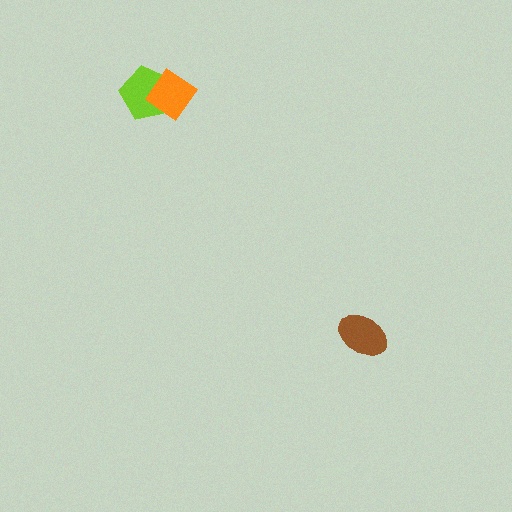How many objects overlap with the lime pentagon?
1 object overlaps with the lime pentagon.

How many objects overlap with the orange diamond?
1 object overlaps with the orange diamond.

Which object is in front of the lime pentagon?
The orange diamond is in front of the lime pentagon.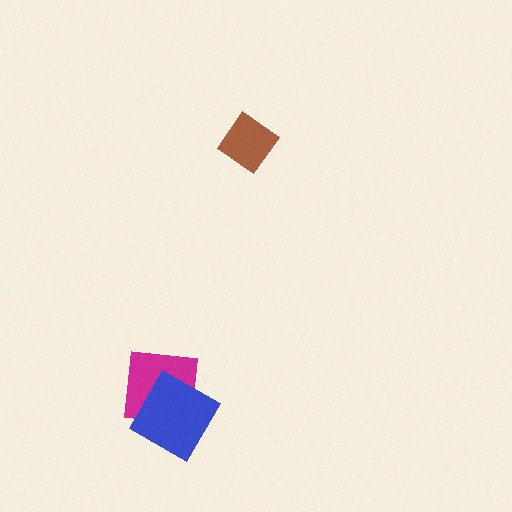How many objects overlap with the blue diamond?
1 object overlaps with the blue diamond.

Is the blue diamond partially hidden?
No, no other shape covers it.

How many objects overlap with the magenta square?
1 object overlaps with the magenta square.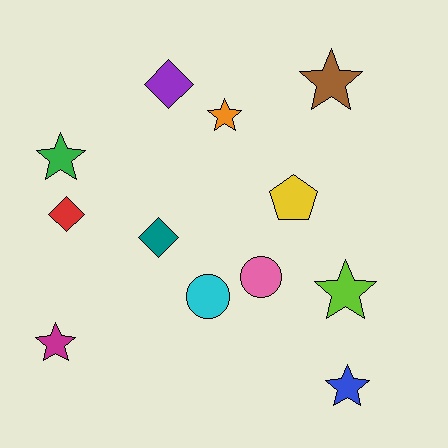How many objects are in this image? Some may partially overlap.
There are 12 objects.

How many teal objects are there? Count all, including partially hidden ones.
There is 1 teal object.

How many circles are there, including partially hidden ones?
There are 2 circles.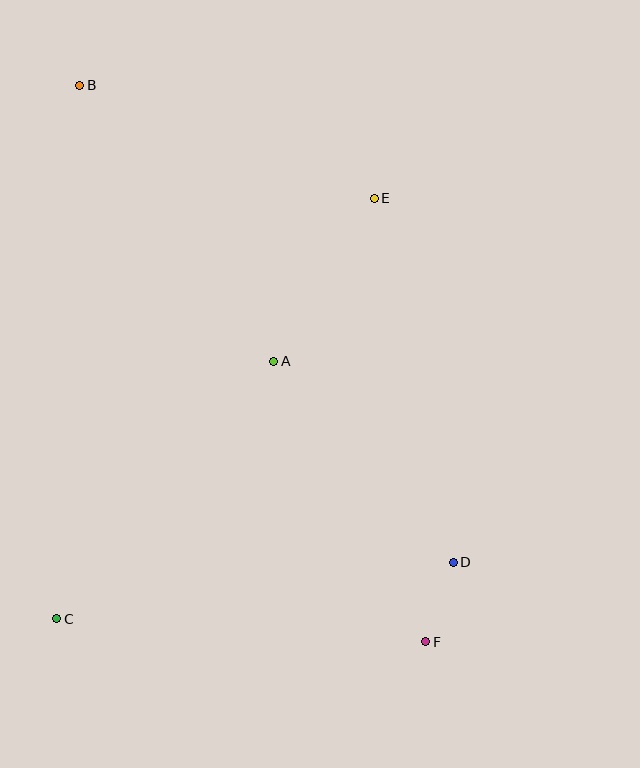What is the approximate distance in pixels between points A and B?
The distance between A and B is approximately 337 pixels.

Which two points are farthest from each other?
Points B and F are farthest from each other.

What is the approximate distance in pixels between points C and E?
The distance between C and E is approximately 527 pixels.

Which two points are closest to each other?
Points D and F are closest to each other.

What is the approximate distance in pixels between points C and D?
The distance between C and D is approximately 400 pixels.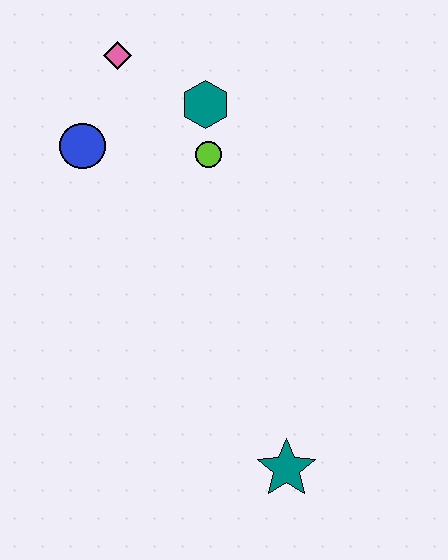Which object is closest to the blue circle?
The pink diamond is closest to the blue circle.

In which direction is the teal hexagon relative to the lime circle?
The teal hexagon is above the lime circle.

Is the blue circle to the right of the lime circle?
No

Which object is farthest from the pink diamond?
The teal star is farthest from the pink diamond.